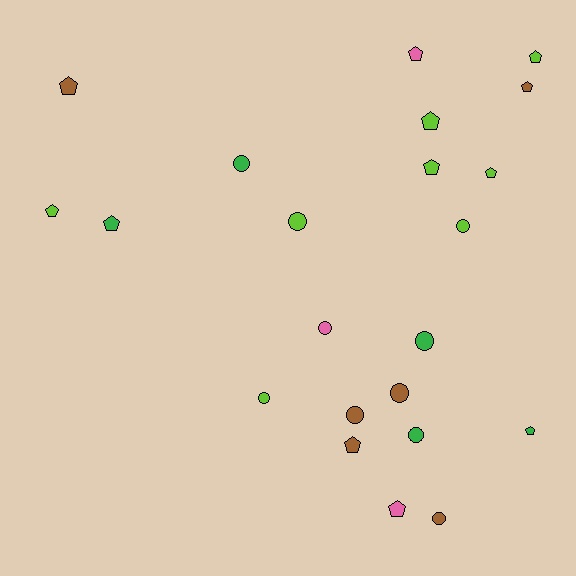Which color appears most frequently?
Lime, with 8 objects.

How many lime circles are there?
There are 3 lime circles.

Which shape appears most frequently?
Pentagon, with 12 objects.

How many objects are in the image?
There are 22 objects.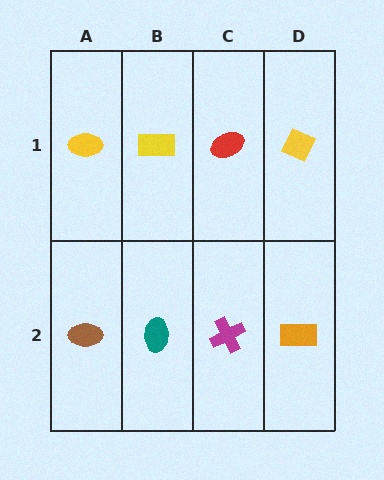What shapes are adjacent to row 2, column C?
A red ellipse (row 1, column C), a teal ellipse (row 2, column B), an orange rectangle (row 2, column D).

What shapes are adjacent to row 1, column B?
A teal ellipse (row 2, column B), a yellow ellipse (row 1, column A), a red ellipse (row 1, column C).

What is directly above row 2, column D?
A yellow diamond.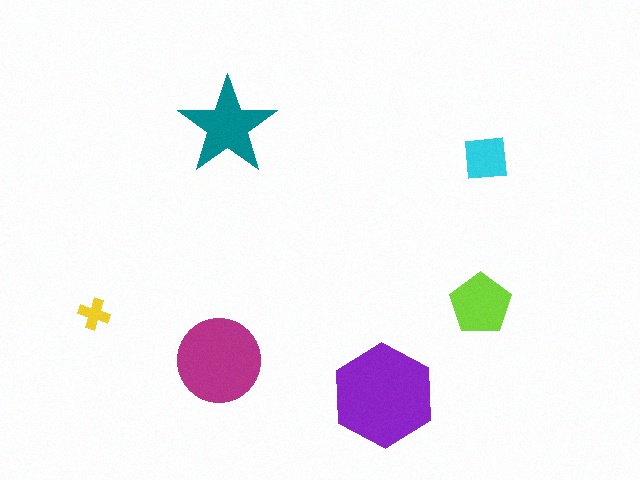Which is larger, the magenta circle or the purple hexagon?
The purple hexagon.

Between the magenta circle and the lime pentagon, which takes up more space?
The magenta circle.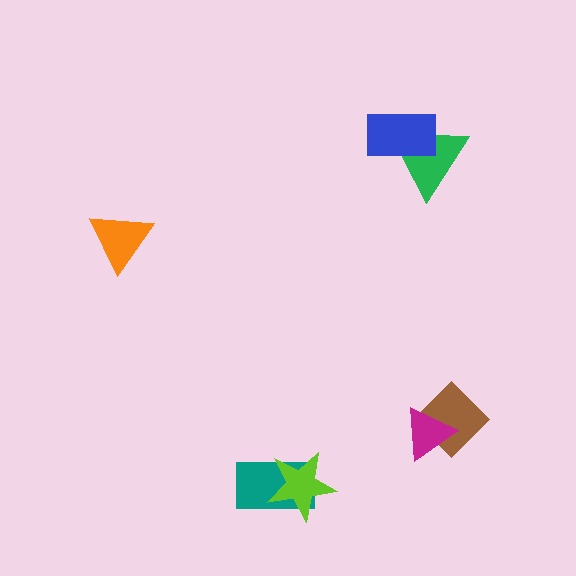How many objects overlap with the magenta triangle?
1 object overlaps with the magenta triangle.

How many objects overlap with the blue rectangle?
1 object overlaps with the blue rectangle.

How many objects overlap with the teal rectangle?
1 object overlaps with the teal rectangle.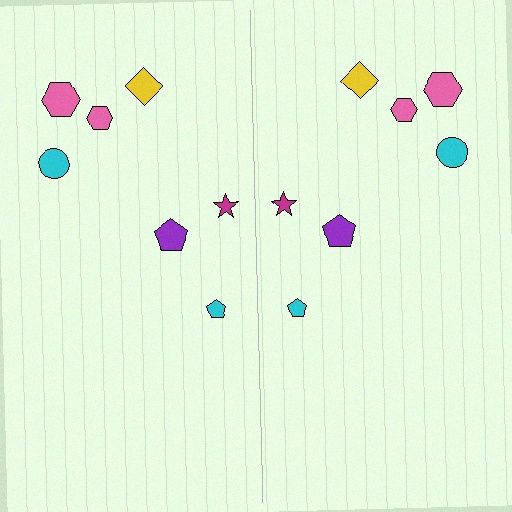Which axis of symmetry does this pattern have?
The pattern has a vertical axis of symmetry running through the center of the image.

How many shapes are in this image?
There are 14 shapes in this image.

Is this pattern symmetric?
Yes, this pattern has bilateral (reflection) symmetry.